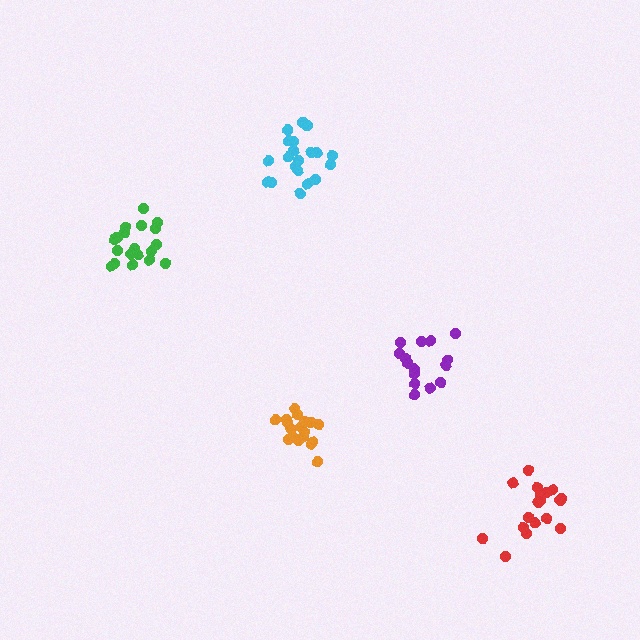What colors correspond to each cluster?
The clusters are colored: cyan, purple, red, green, orange.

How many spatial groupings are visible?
There are 5 spatial groupings.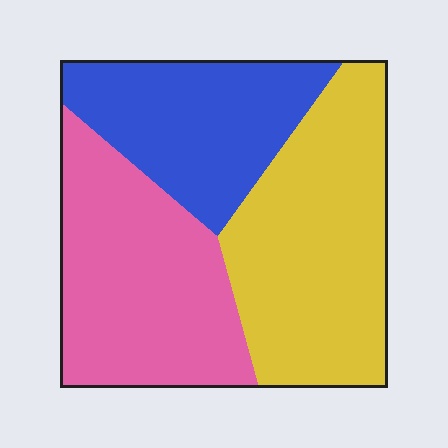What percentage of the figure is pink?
Pink takes up about one third (1/3) of the figure.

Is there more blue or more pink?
Pink.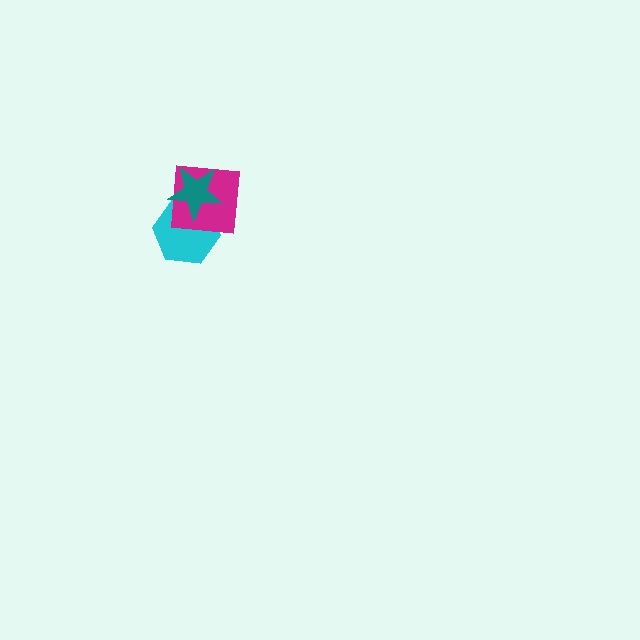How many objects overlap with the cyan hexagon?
2 objects overlap with the cyan hexagon.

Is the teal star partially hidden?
No, no other shape covers it.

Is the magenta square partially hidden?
Yes, it is partially covered by another shape.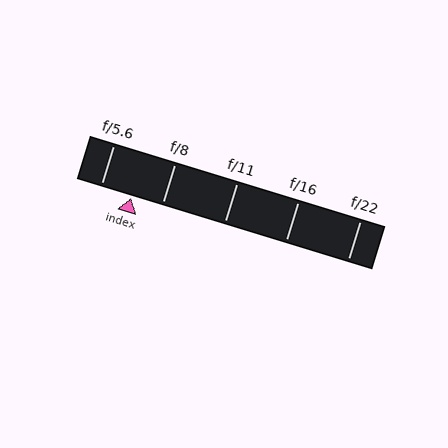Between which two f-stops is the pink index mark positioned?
The index mark is between f/5.6 and f/8.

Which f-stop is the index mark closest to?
The index mark is closest to f/8.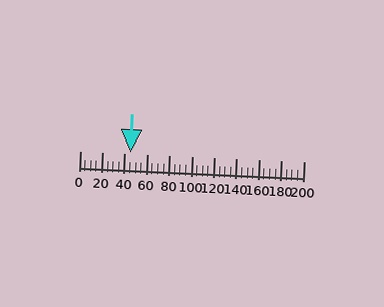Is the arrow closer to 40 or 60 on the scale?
The arrow is closer to 40.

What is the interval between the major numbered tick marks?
The major tick marks are spaced 20 units apart.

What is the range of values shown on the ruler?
The ruler shows values from 0 to 200.